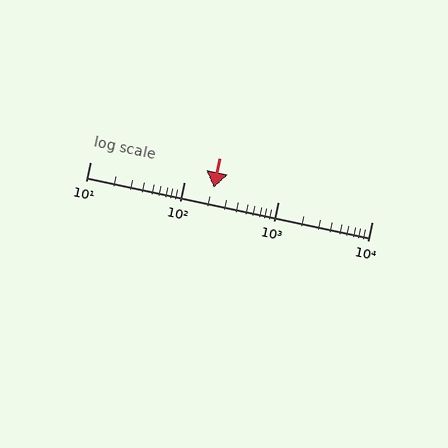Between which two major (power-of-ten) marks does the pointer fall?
The pointer is between 100 and 1000.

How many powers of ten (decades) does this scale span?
The scale spans 3 decades, from 10 to 10000.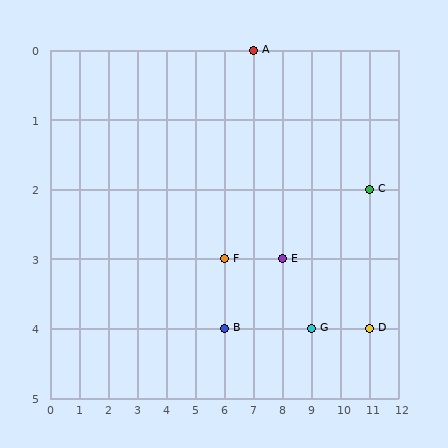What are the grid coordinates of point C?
Point C is at grid coordinates (11, 2).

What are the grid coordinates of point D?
Point D is at grid coordinates (11, 4).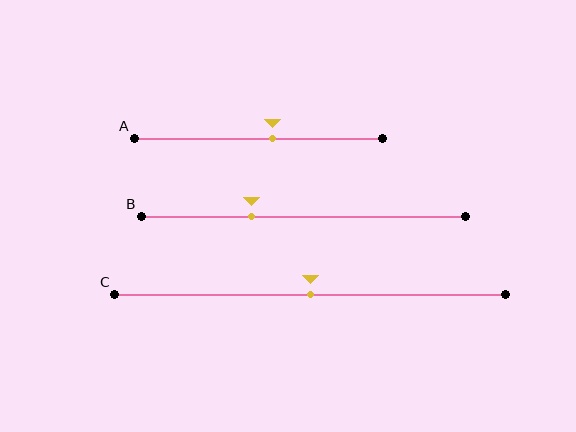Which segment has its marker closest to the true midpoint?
Segment C has its marker closest to the true midpoint.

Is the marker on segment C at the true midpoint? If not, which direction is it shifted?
Yes, the marker on segment C is at the true midpoint.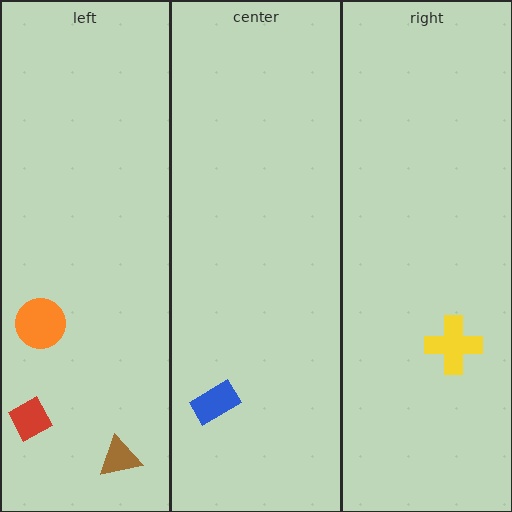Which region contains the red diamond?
The left region.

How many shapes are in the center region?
1.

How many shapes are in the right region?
1.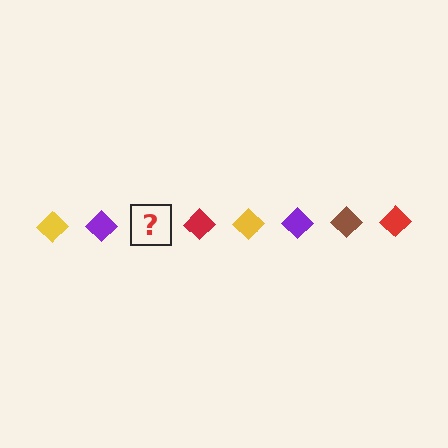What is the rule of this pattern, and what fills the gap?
The rule is that the pattern cycles through yellow, purple, brown, red diamonds. The gap should be filled with a brown diamond.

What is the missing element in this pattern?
The missing element is a brown diamond.